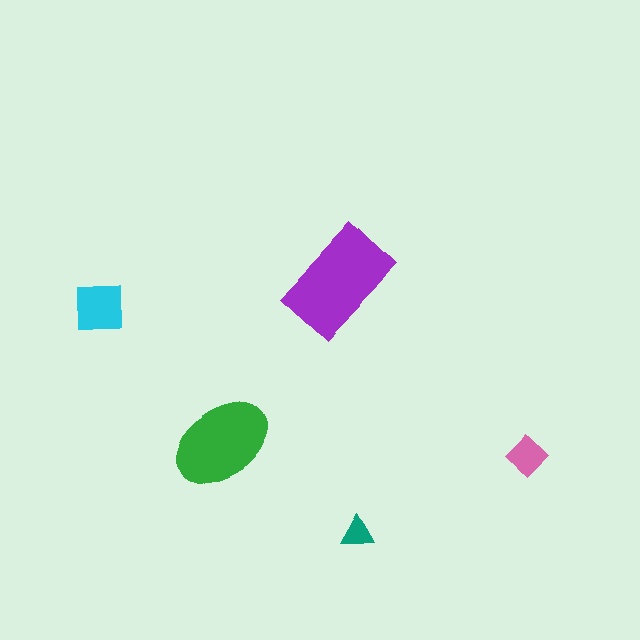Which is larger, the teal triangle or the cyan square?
The cyan square.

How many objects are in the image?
There are 5 objects in the image.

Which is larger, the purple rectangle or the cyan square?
The purple rectangle.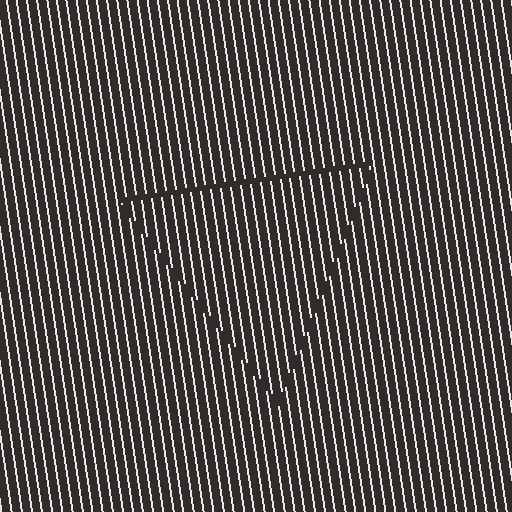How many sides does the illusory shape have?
3 sides — the line-ends trace a triangle.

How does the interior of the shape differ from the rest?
The interior of the shape contains the same grating, shifted by half a period — the contour is defined by the phase discontinuity where line-ends from the inner and outer gratings abut.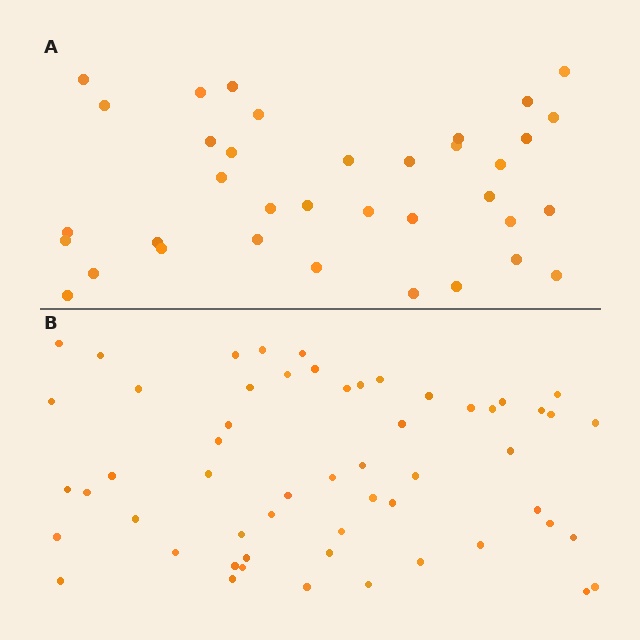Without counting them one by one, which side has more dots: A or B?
Region B (the bottom region) has more dots.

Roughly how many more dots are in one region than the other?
Region B has approximately 20 more dots than region A.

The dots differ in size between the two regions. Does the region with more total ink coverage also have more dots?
No. Region A has more total ink coverage because its dots are larger, but region B actually contains more individual dots. Total area can be misleading — the number of items is what matters here.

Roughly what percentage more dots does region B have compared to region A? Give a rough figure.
About 55% more.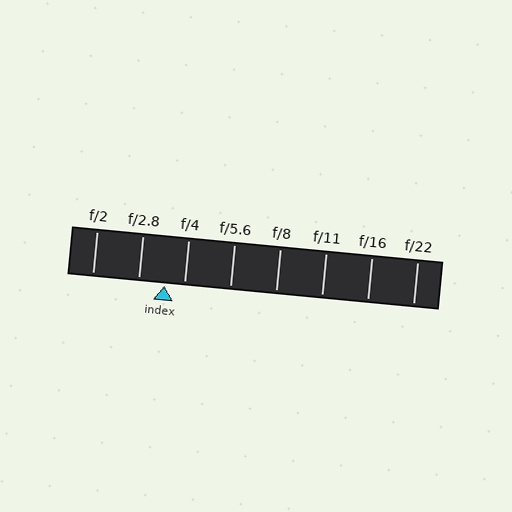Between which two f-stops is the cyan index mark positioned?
The index mark is between f/2.8 and f/4.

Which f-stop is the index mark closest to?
The index mark is closest to f/4.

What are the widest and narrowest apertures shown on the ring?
The widest aperture shown is f/2 and the narrowest is f/22.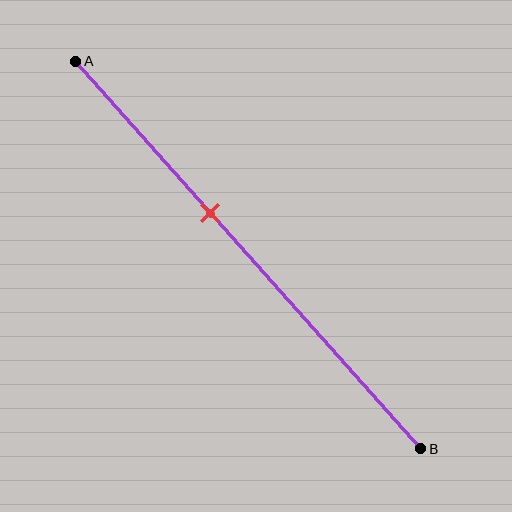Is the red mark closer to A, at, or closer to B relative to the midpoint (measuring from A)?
The red mark is closer to point A than the midpoint of segment AB.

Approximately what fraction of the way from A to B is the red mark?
The red mark is approximately 40% of the way from A to B.